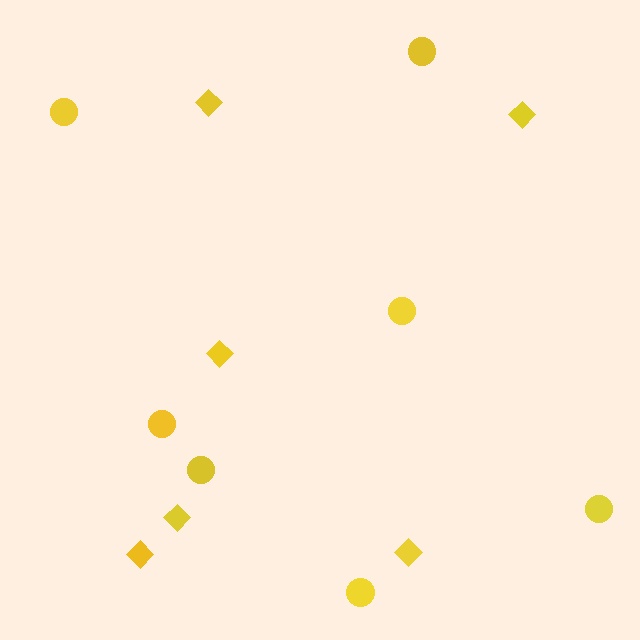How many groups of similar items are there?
There are 2 groups: one group of circles (7) and one group of diamonds (6).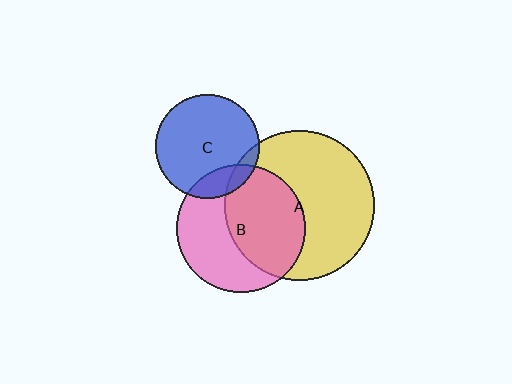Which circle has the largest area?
Circle A (yellow).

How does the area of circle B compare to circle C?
Approximately 1.5 times.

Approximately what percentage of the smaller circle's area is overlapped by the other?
Approximately 50%.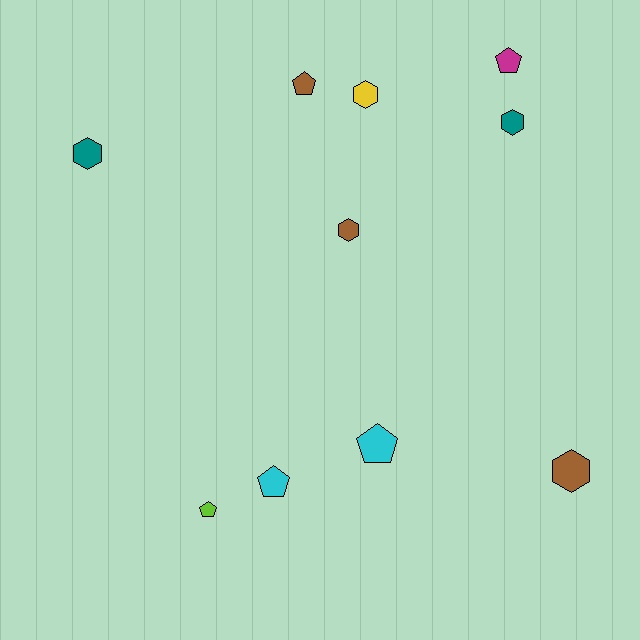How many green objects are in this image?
There are no green objects.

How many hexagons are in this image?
There are 5 hexagons.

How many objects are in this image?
There are 10 objects.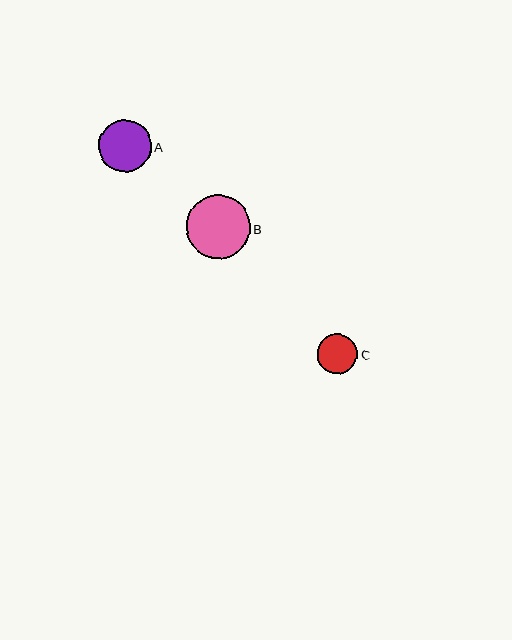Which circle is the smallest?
Circle C is the smallest with a size of approximately 40 pixels.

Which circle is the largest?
Circle B is the largest with a size of approximately 64 pixels.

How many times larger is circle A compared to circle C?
Circle A is approximately 1.3 times the size of circle C.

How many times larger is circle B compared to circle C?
Circle B is approximately 1.6 times the size of circle C.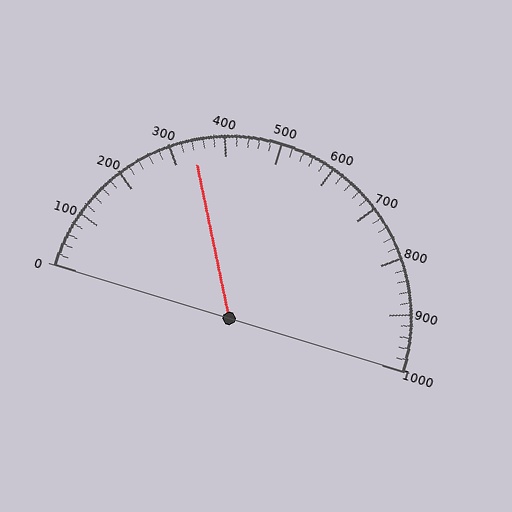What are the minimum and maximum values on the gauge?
The gauge ranges from 0 to 1000.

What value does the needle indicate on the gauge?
The needle indicates approximately 340.